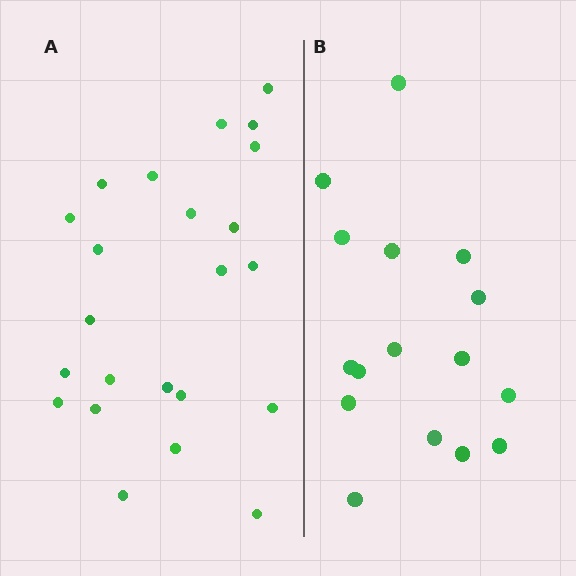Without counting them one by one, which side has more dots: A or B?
Region A (the left region) has more dots.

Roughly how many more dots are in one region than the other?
Region A has roughly 8 or so more dots than region B.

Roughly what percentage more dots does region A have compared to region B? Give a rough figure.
About 45% more.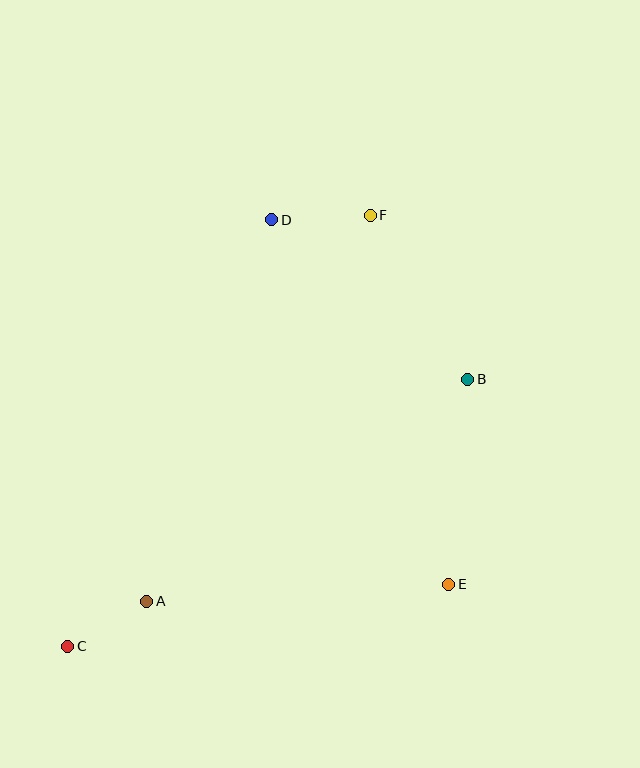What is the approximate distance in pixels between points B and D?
The distance between B and D is approximately 253 pixels.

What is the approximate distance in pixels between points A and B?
The distance between A and B is approximately 390 pixels.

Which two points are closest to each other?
Points A and C are closest to each other.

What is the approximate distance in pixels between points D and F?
The distance between D and F is approximately 98 pixels.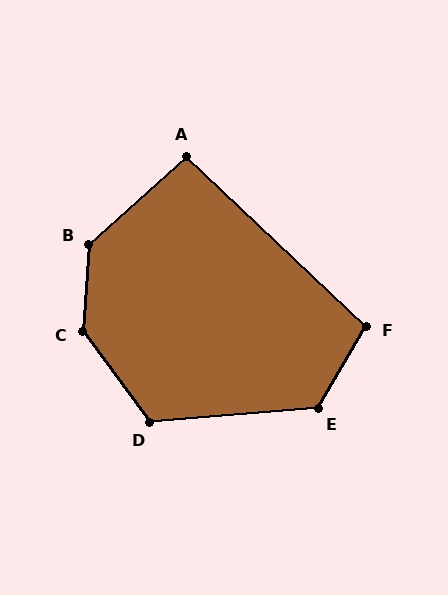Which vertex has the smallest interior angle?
A, at approximately 95 degrees.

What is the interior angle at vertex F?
Approximately 103 degrees (obtuse).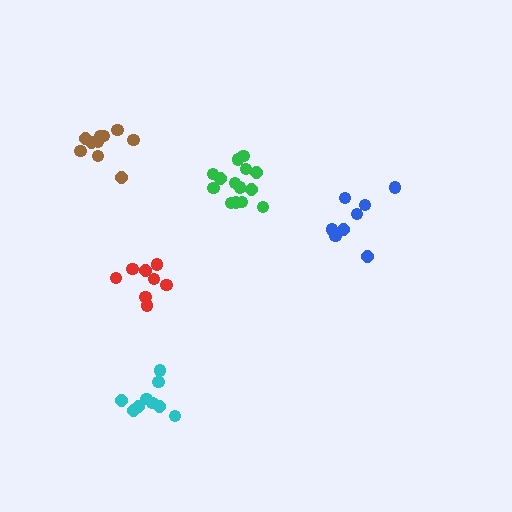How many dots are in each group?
Group 1: 10 dots, Group 2: 14 dots, Group 3: 8 dots, Group 4: 9 dots, Group 5: 8 dots (49 total).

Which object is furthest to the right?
The blue cluster is rightmost.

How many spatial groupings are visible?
There are 5 spatial groupings.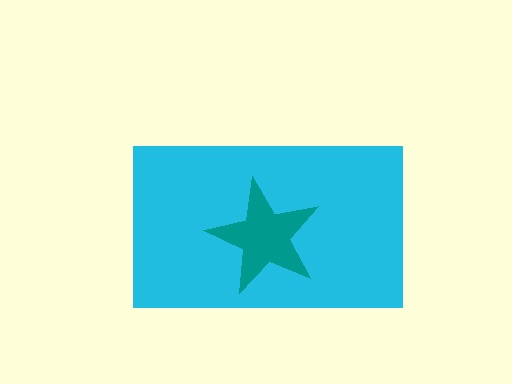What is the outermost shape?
The cyan rectangle.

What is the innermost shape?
The teal star.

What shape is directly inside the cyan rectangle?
The teal star.